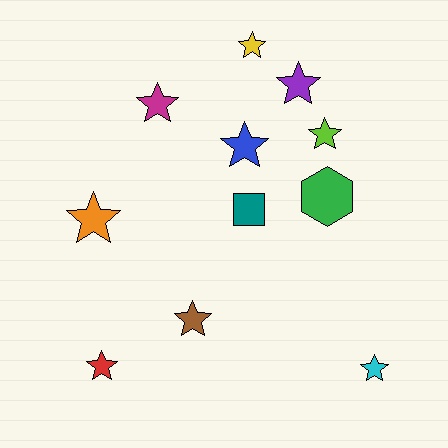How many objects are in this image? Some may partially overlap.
There are 11 objects.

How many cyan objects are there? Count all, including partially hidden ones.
There is 1 cyan object.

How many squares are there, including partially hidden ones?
There is 1 square.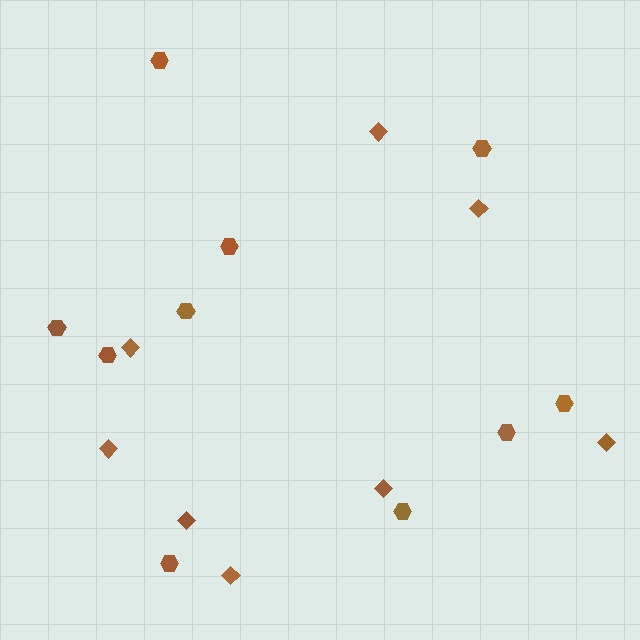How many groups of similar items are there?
There are 2 groups: one group of diamonds (8) and one group of hexagons (10).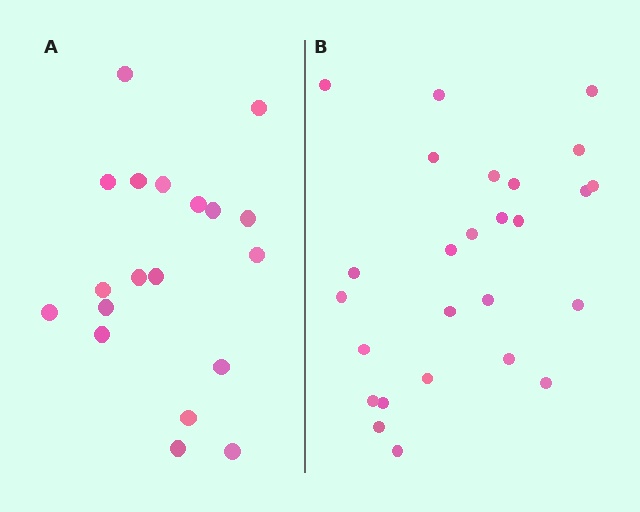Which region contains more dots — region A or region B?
Region B (the right region) has more dots.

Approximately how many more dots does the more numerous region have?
Region B has roughly 8 or so more dots than region A.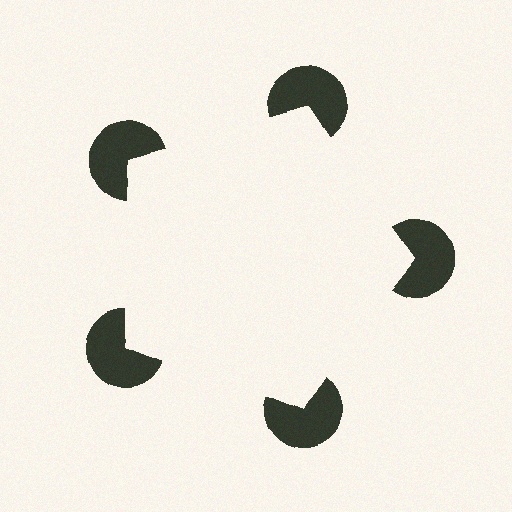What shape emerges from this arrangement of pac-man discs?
An illusory pentagon — its edges are inferred from the aligned wedge cuts in the pac-man discs, not physically drawn.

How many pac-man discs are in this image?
There are 5 — one at each vertex of the illusory pentagon.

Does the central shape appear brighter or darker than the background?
It typically appears slightly brighter than the background, even though no actual brightness change is drawn.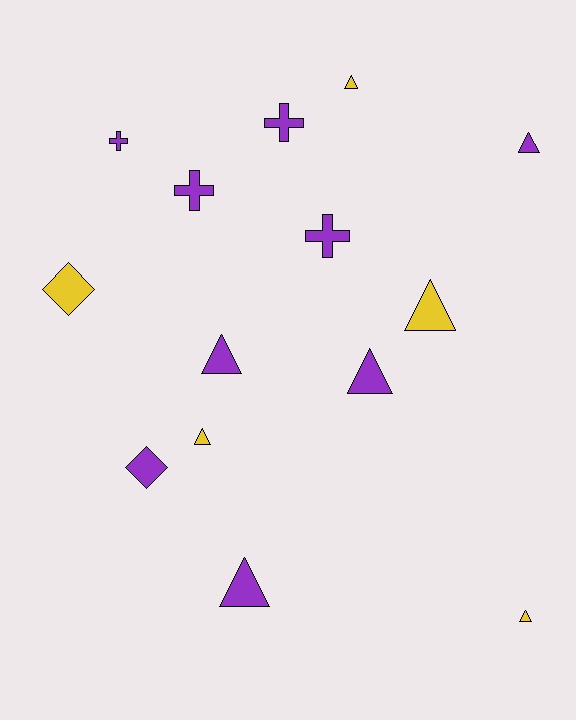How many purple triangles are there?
There are 4 purple triangles.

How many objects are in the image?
There are 14 objects.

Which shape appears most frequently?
Triangle, with 8 objects.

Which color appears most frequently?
Purple, with 9 objects.